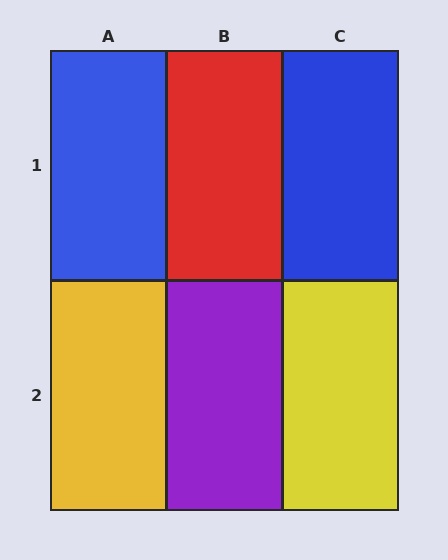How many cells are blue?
2 cells are blue.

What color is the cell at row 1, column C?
Blue.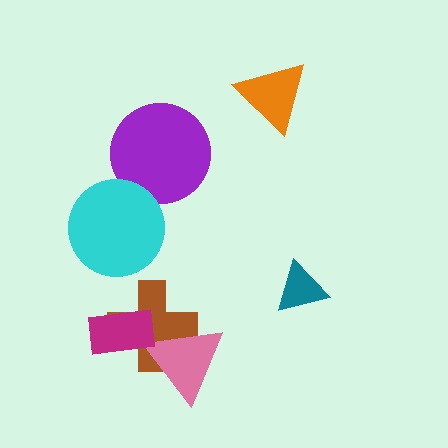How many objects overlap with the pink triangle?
1 object overlaps with the pink triangle.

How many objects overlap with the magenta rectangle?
1 object overlaps with the magenta rectangle.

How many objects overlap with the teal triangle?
0 objects overlap with the teal triangle.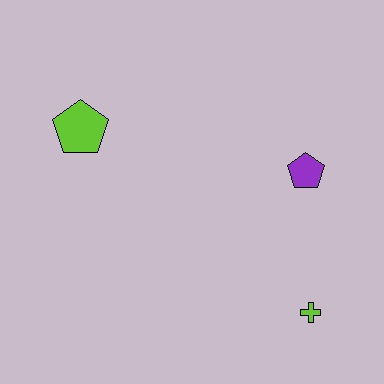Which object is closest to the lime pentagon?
The purple pentagon is closest to the lime pentagon.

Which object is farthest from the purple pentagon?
The lime pentagon is farthest from the purple pentagon.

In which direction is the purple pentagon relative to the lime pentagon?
The purple pentagon is to the right of the lime pentagon.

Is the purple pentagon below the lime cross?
No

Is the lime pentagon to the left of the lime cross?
Yes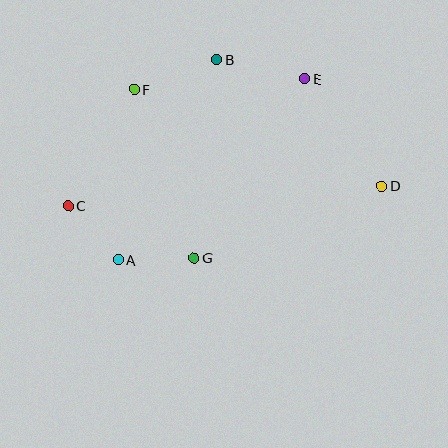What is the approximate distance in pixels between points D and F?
The distance between D and F is approximately 265 pixels.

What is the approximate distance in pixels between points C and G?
The distance between C and G is approximately 136 pixels.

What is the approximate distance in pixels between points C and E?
The distance between C and E is approximately 268 pixels.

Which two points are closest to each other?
Points A and C are closest to each other.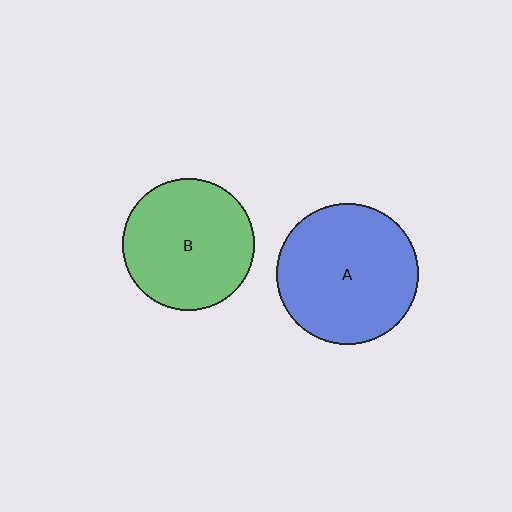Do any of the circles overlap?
No, none of the circles overlap.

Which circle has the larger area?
Circle A (blue).